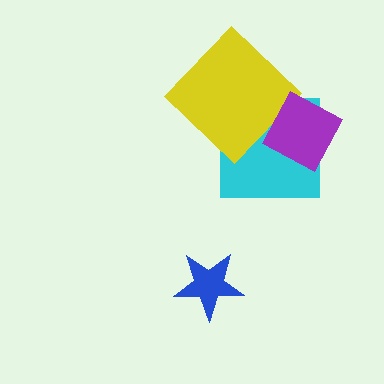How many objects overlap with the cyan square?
2 objects overlap with the cyan square.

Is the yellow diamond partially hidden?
Yes, it is partially covered by another shape.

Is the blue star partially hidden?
No, no other shape covers it.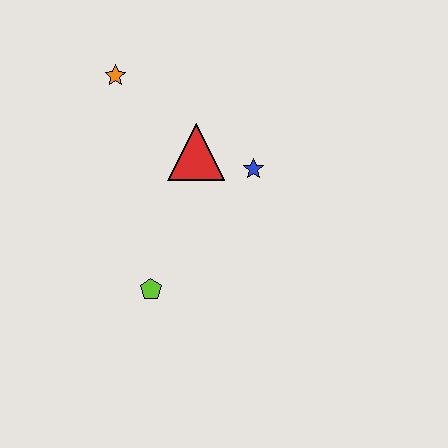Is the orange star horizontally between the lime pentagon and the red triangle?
No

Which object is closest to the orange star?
The red triangle is closest to the orange star.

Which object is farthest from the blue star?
The orange star is farthest from the blue star.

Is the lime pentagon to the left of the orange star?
No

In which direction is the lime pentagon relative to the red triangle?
The lime pentagon is below the red triangle.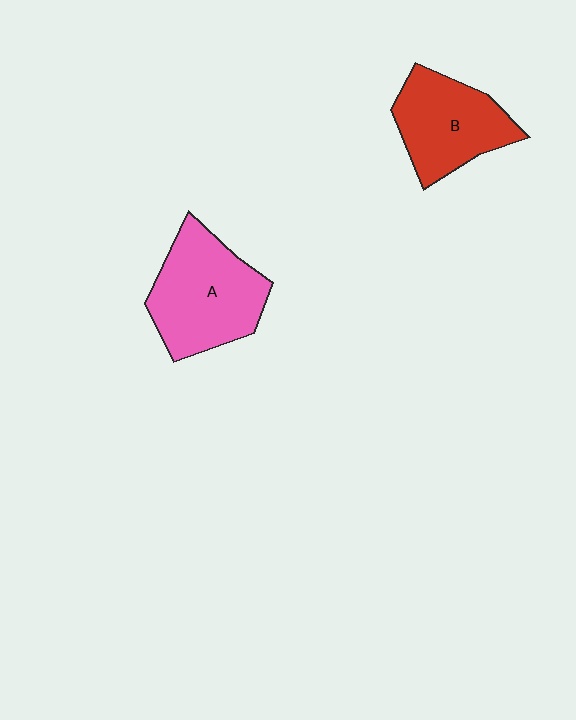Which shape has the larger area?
Shape A (pink).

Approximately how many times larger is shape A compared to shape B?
Approximately 1.2 times.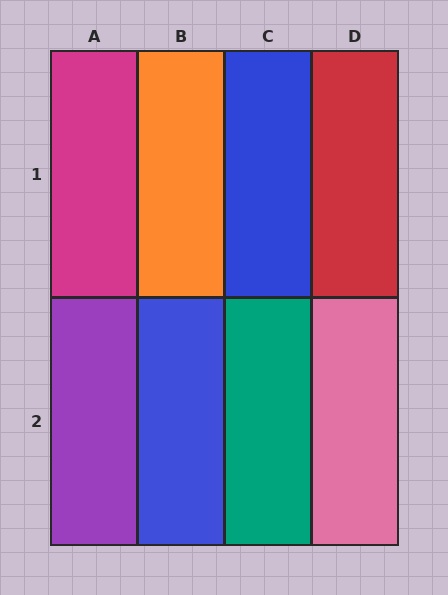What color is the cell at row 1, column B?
Orange.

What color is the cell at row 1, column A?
Magenta.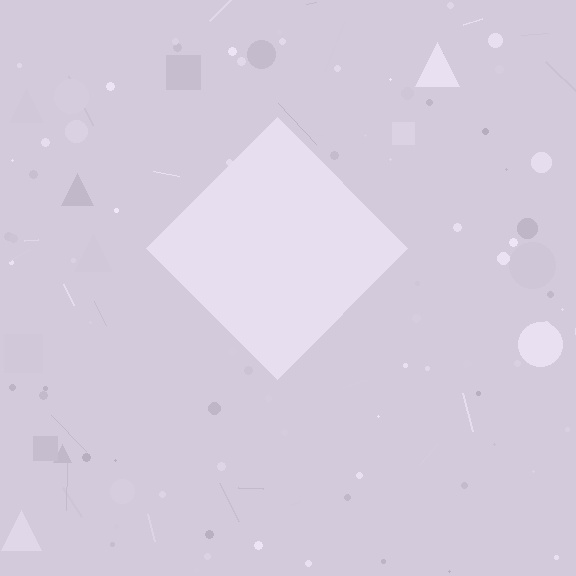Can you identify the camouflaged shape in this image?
The camouflaged shape is a diamond.